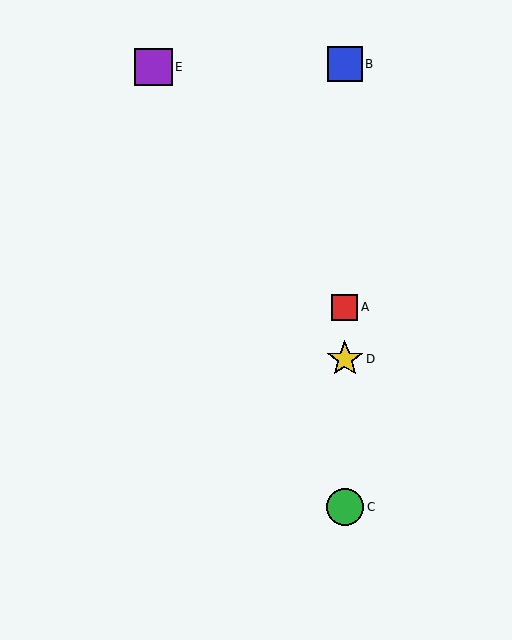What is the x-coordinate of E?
Object E is at x≈154.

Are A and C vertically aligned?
Yes, both are at x≈345.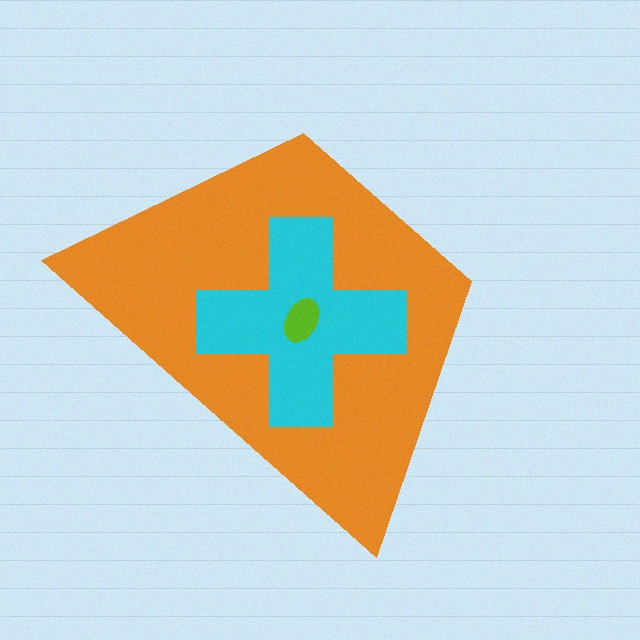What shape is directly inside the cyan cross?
The lime ellipse.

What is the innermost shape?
The lime ellipse.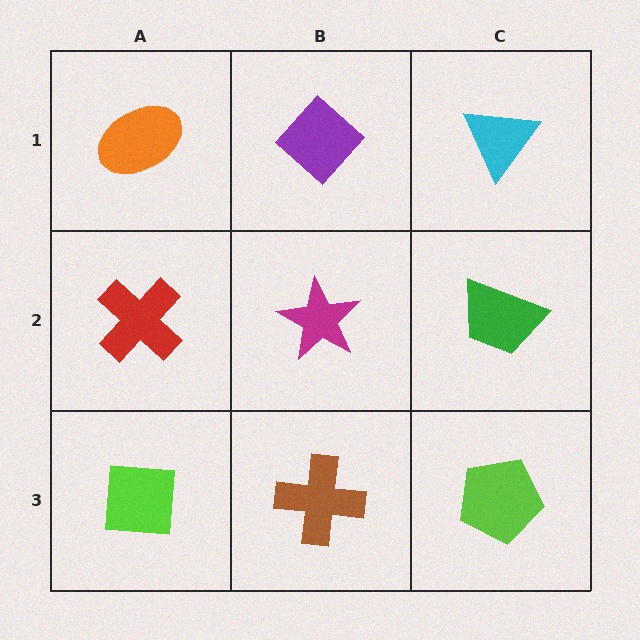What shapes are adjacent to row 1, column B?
A magenta star (row 2, column B), an orange ellipse (row 1, column A), a cyan triangle (row 1, column C).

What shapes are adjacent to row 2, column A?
An orange ellipse (row 1, column A), a lime square (row 3, column A), a magenta star (row 2, column B).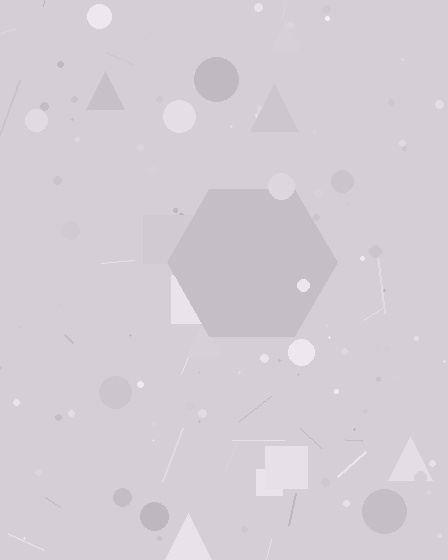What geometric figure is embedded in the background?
A hexagon is embedded in the background.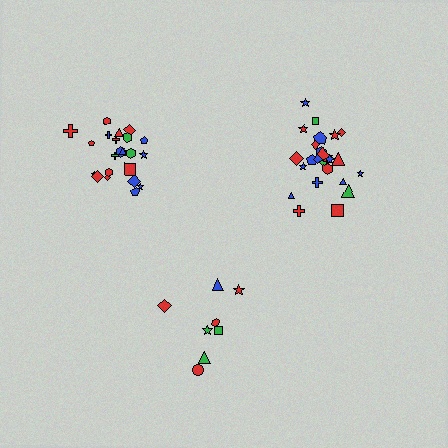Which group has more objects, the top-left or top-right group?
The top-right group.